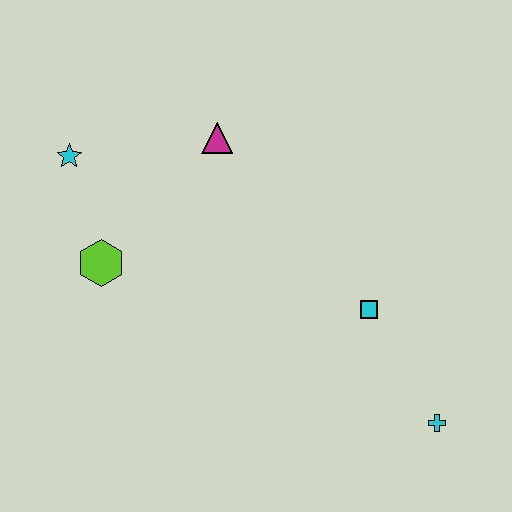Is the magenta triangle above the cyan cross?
Yes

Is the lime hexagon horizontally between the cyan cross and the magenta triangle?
No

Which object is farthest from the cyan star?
The cyan cross is farthest from the cyan star.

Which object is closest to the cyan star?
The lime hexagon is closest to the cyan star.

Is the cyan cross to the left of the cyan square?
No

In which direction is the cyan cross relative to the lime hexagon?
The cyan cross is to the right of the lime hexagon.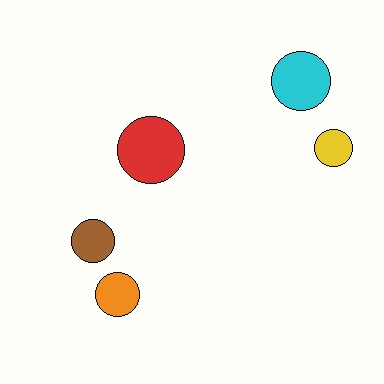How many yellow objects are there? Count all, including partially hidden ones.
There is 1 yellow object.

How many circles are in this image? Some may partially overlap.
There are 5 circles.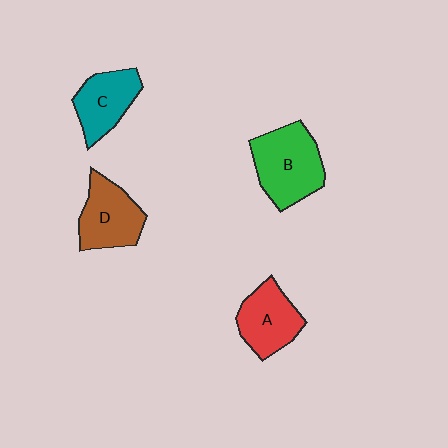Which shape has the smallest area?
Shape C (teal).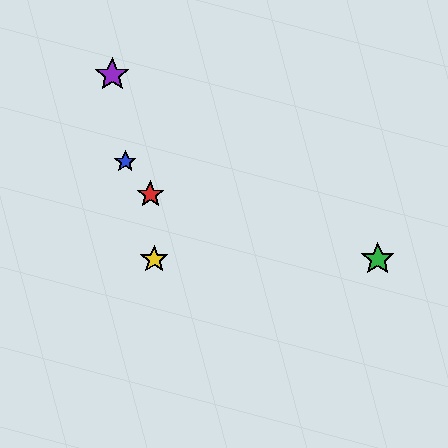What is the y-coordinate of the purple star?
The purple star is at y≈75.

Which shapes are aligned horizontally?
The green star, the yellow star are aligned horizontally.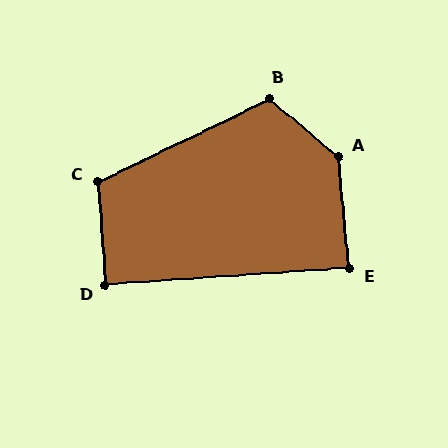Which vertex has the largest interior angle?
A, at approximately 135 degrees.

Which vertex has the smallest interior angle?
E, at approximately 89 degrees.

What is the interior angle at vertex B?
Approximately 114 degrees (obtuse).